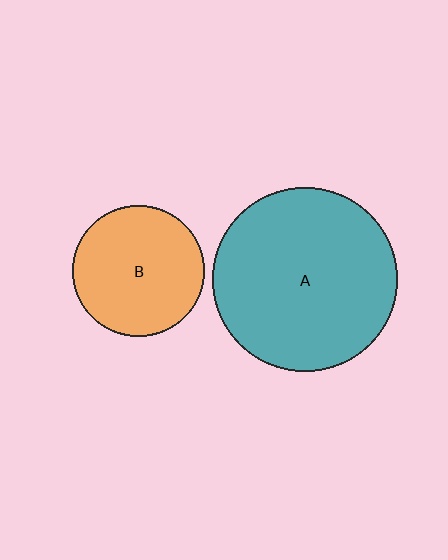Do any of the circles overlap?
No, none of the circles overlap.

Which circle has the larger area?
Circle A (teal).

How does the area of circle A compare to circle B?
Approximately 2.0 times.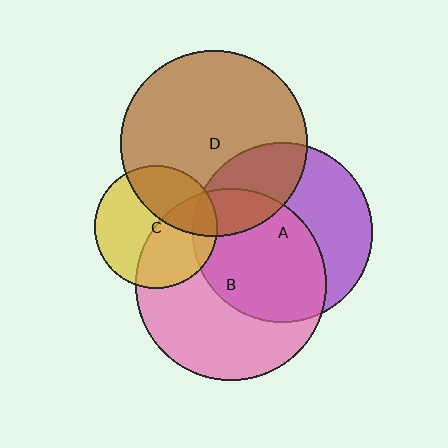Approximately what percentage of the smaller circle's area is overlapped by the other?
Approximately 15%.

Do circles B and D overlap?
Yes.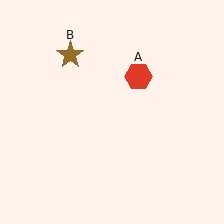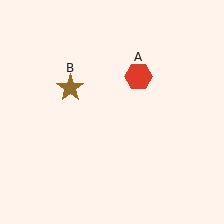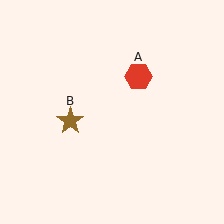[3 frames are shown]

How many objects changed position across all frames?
1 object changed position: brown star (object B).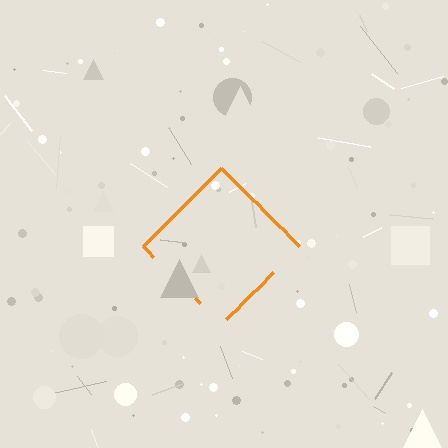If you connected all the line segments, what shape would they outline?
They would outline a diamond.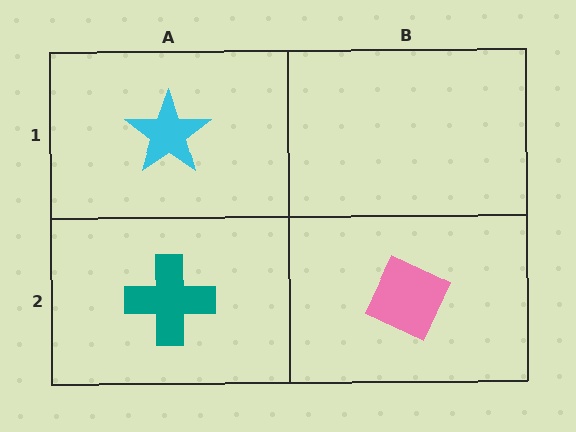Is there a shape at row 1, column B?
No, that cell is empty.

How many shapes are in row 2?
2 shapes.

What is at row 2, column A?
A teal cross.